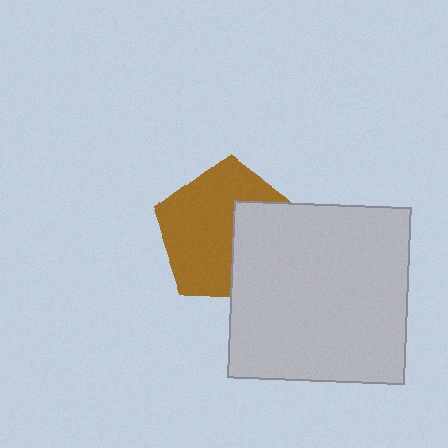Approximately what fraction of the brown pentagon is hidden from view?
Roughly 37% of the brown pentagon is hidden behind the light gray square.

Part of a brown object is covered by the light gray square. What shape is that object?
It is a pentagon.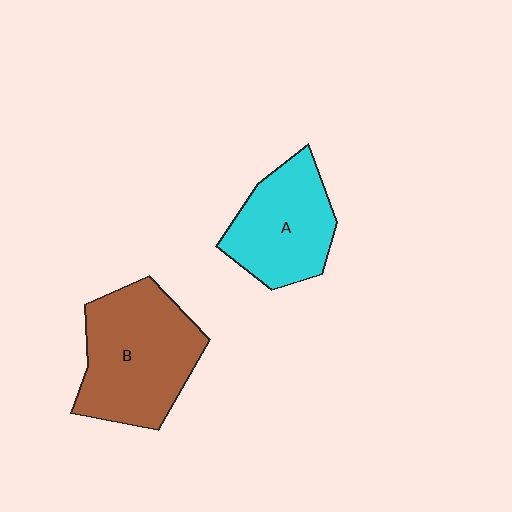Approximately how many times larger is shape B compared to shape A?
Approximately 1.3 times.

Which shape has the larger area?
Shape B (brown).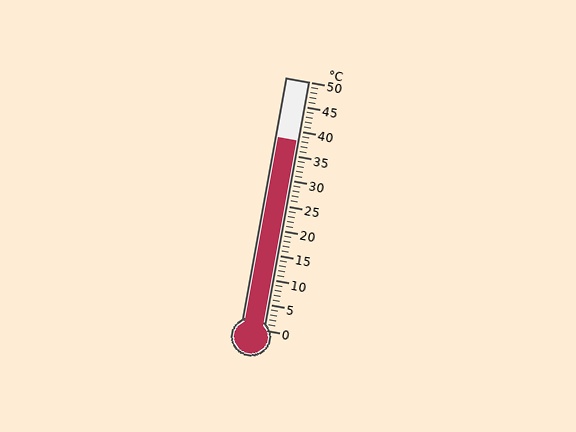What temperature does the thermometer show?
The thermometer shows approximately 38°C.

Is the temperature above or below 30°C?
The temperature is above 30°C.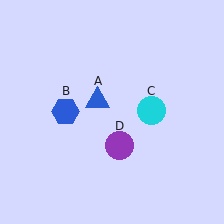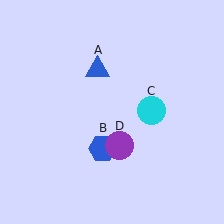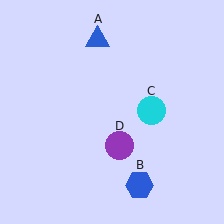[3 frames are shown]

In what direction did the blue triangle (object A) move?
The blue triangle (object A) moved up.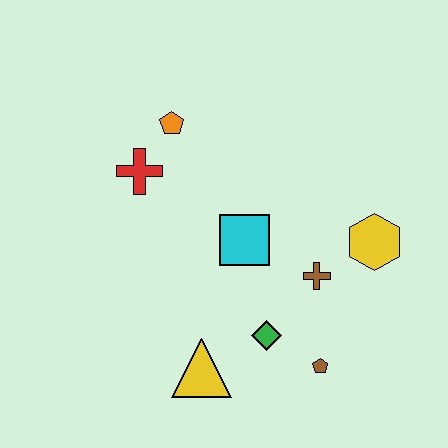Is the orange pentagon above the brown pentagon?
Yes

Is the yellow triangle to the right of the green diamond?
No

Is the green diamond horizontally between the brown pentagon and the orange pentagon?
Yes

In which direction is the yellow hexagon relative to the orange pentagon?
The yellow hexagon is to the right of the orange pentagon.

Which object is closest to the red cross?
The orange pentagon is closest to the red cross.